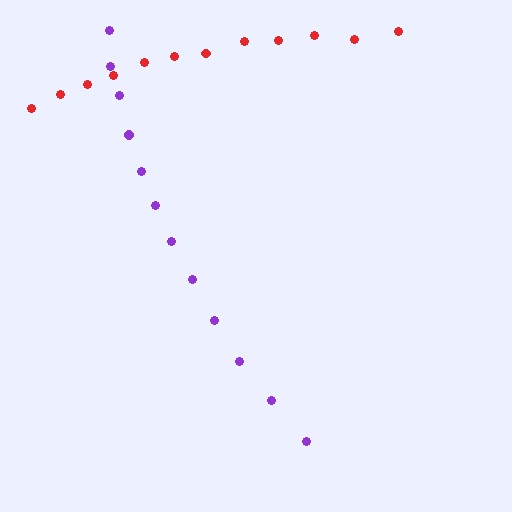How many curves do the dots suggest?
There are 2 distinct paths.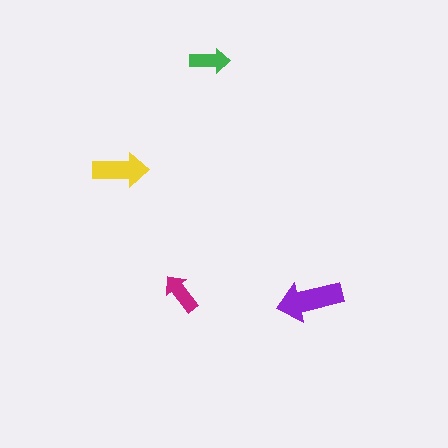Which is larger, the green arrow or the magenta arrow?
The magenta one.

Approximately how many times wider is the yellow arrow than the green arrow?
About 1.5 times wider.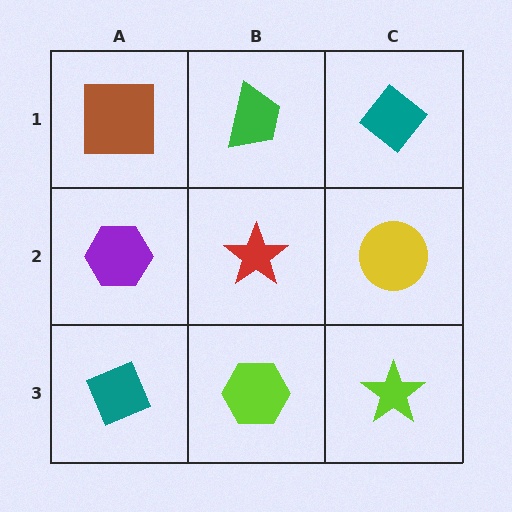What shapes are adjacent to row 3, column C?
A yellow circle (row 2, column C), a lime hexagon (row 3, column B).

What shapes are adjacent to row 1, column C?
A yellow circle (row 2, column C), a green trapezoid (row 1, column B).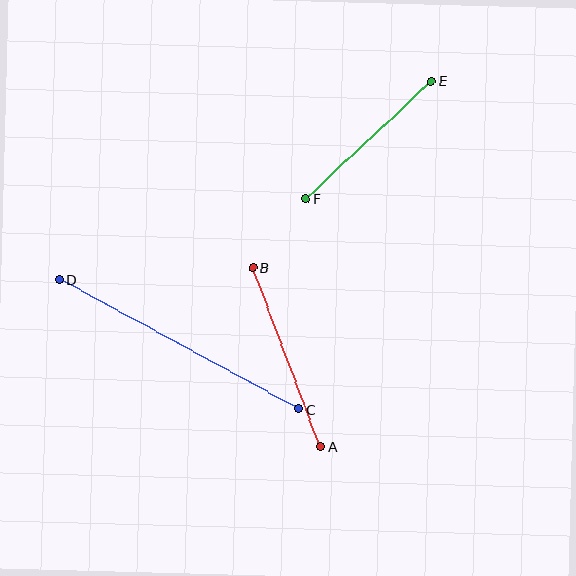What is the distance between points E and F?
The distance is approximately 172 pixels.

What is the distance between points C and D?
The distance is approximately 272 pixels.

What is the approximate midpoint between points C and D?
The midpoint is at approximately (179, 345) pixels.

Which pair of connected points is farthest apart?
Points C and D are farthest apart.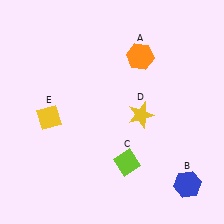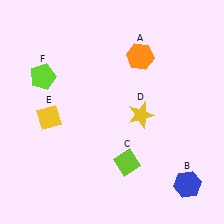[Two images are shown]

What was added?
A lime pentagon (F) was added in Image 2.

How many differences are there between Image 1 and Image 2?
There is 1 difference between the two images.